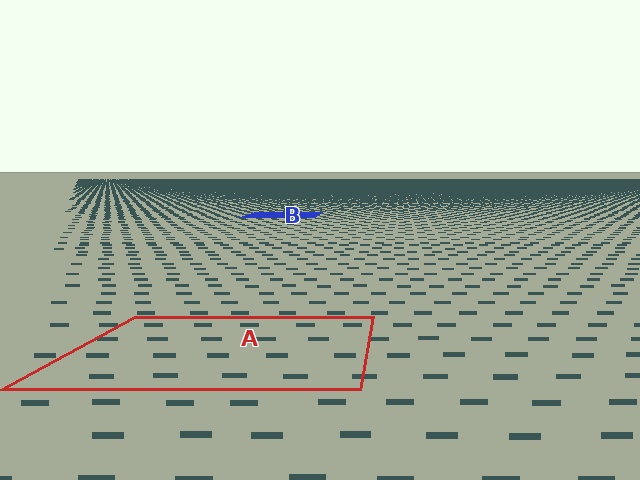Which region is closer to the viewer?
Region A is closer. The texture elements there are larger and more spread out.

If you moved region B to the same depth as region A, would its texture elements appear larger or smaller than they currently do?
They would appear larger. At a closer depth, the same texture elements are projected at a bigger on-screen size.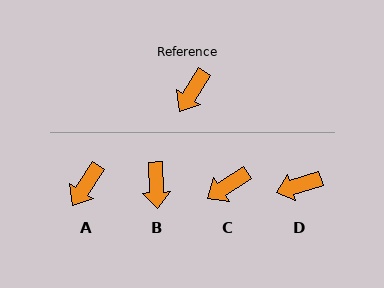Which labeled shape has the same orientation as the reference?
A.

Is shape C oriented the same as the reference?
No, it is off by about 24 degrees.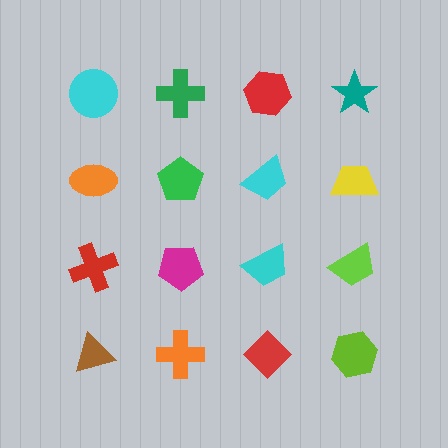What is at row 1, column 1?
A cyan circle.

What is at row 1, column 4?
A teal star.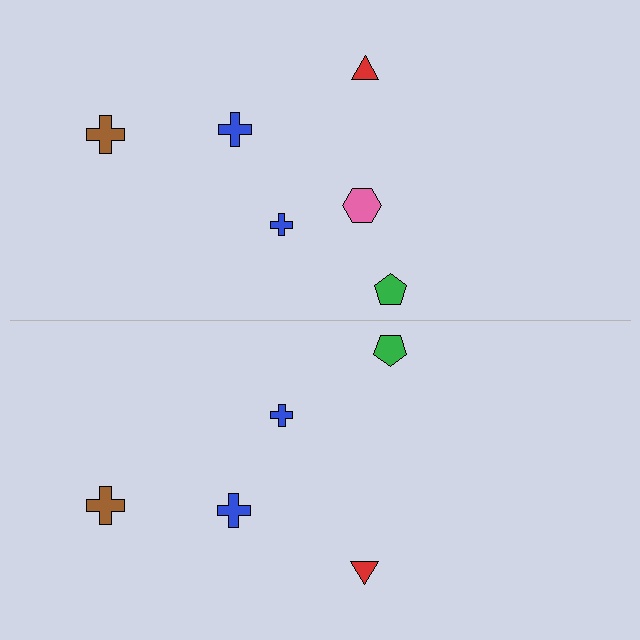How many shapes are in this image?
There are 11 shapes in this image.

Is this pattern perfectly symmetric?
No, the pattern is not perfectly symmetric. A pink hexagon is missing from the bottom side.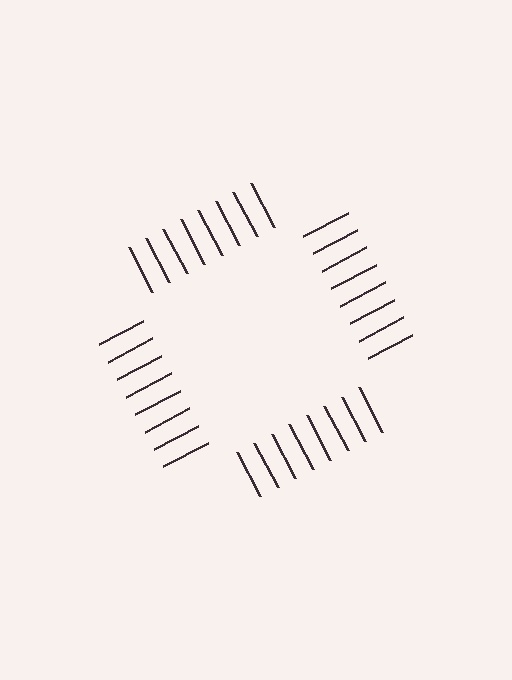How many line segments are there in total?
32 — 8 along each of the 4 edges.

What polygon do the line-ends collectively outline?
An illusory square — the line segments terminate on its edges but no continuous stroke is drawn.